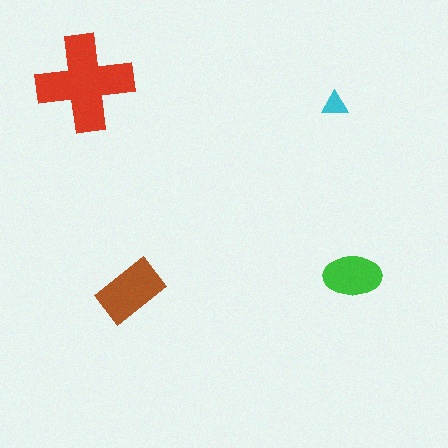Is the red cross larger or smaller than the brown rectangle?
Larger.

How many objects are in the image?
There are 4 objects in the image.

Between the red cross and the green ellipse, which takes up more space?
The red cross.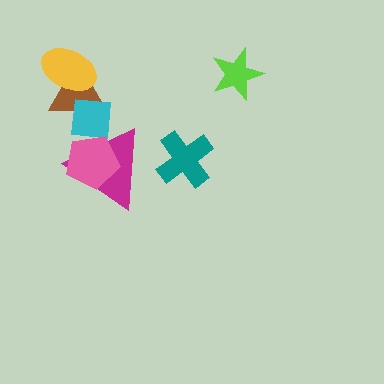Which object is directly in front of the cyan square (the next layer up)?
The magenta triangle is directly in front of the cyan square.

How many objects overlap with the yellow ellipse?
1 object overlaps with the yellow ellipse.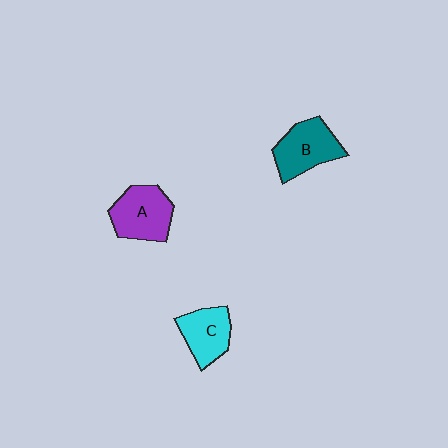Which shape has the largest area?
Shape A (purple).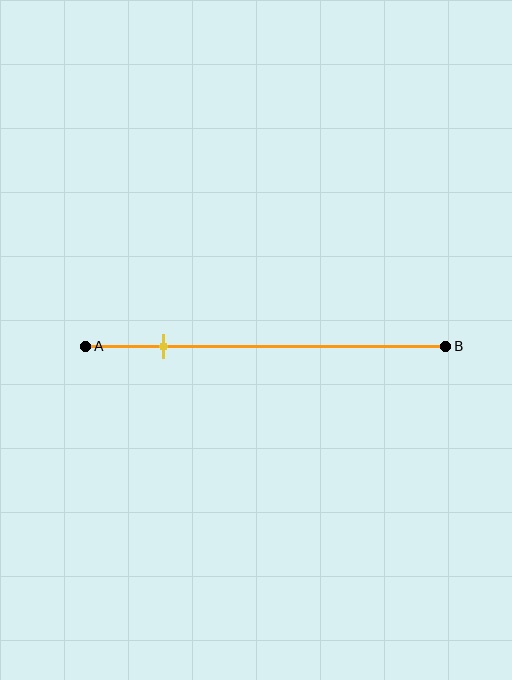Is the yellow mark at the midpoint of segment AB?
No, the mark is at about 20% from A, not at the 50% midpoint.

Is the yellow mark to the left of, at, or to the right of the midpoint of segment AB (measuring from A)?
The yellow mark is to the left of the midpoint of segment AB.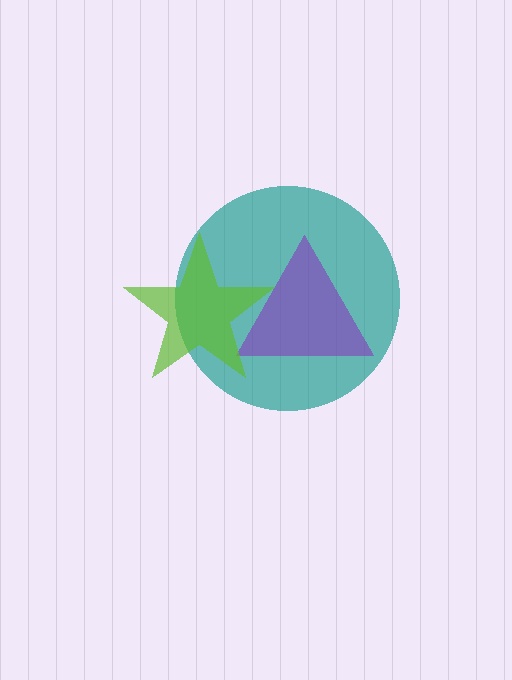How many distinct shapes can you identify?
There are 3 distinct shapes: a teal circle, a purple triangle, a lime star.